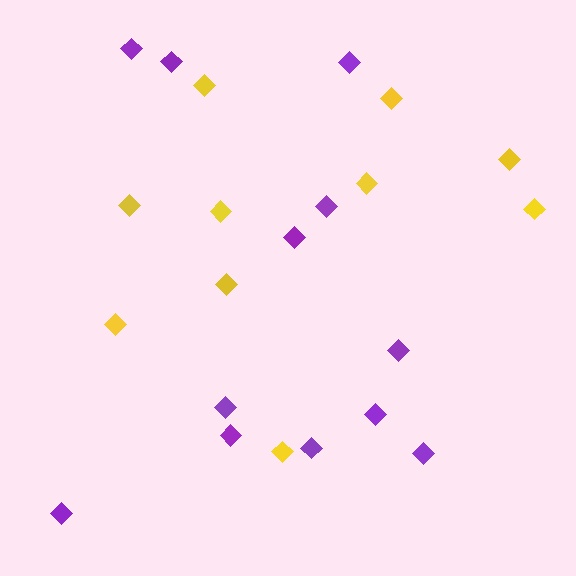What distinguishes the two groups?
There are 2 groups: one group of purple diamonds (12) and one group of yellow diamonds (10).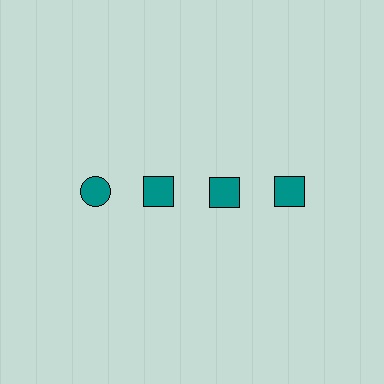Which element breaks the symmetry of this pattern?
The teal circle in the top row, leftmost column breaks the symmetry. All other shapes are teal squares.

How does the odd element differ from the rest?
It has a different shape: circle instead of square.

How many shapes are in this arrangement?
There are 4 shapes arranged in a grid pattern.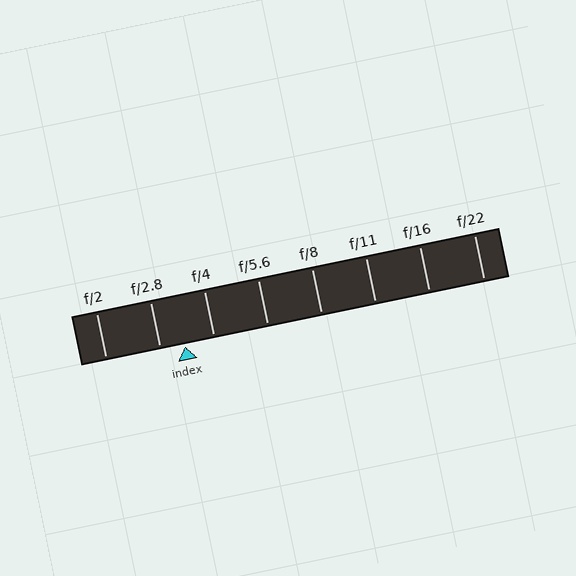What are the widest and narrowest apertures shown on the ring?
The widest aperture shown is f/2 and the narrowest is f/22.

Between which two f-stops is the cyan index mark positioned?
The index mark is between f/2.8 and f/4.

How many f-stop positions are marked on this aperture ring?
There are 8 f-stop positions marked.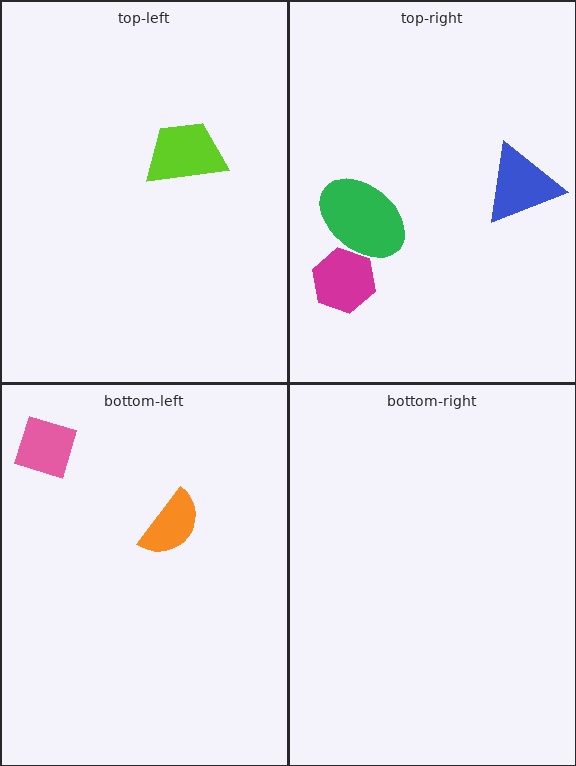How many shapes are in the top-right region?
3.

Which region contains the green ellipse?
The top-right region.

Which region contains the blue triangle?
The top-right region.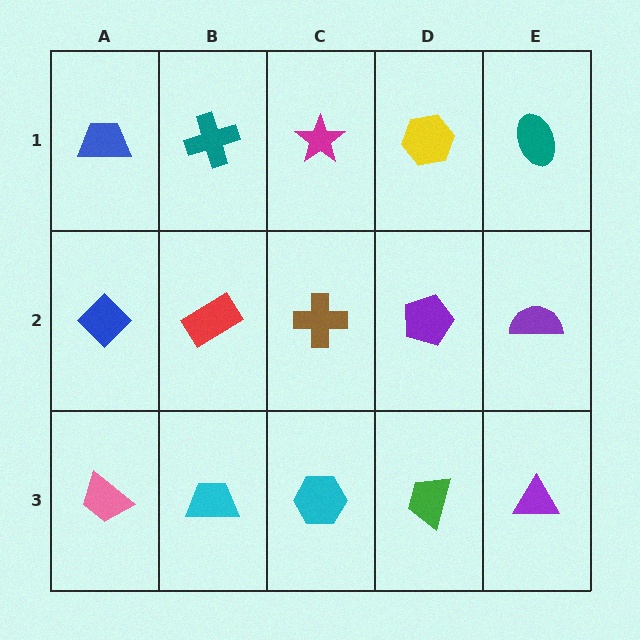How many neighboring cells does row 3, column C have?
3.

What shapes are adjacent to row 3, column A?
A blue diamond (row 2, column A), a cyan trapezoid (row 3, column B).